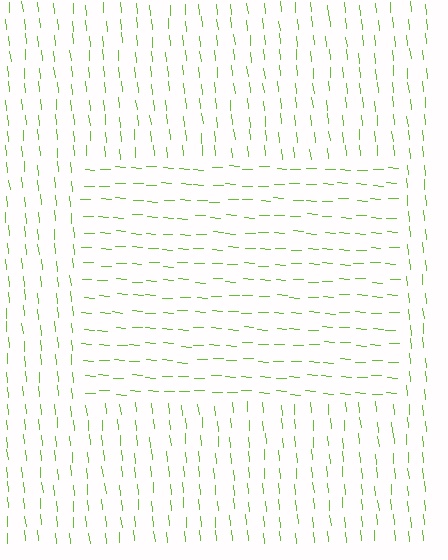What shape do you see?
I see a rectangle.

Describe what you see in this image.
The image is filled with small lime line segments. A rectangle region in the image has lines oriented differently from the surrounding lines, creating a visible texture boundary.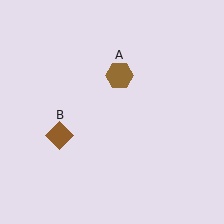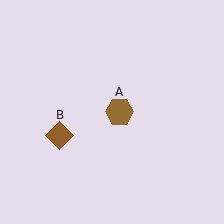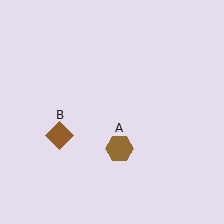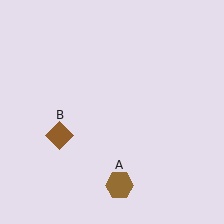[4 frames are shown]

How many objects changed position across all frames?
1 object changed position: brown hexagon (object A).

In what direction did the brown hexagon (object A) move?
The brown hexagon (object A) moved down.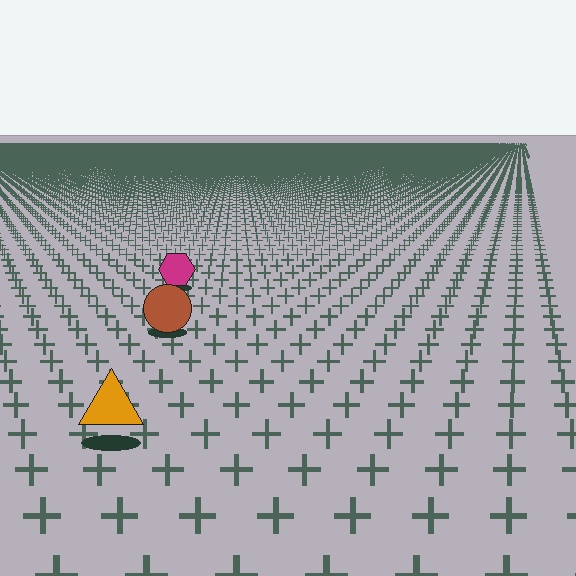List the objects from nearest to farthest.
From nearest to farthest: the orange triangle, the brown circle, the magenta hexagon.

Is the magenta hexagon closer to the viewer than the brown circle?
No. The brown circle is closer — you can tell from the texture gradient: the ground texture is coarser near it.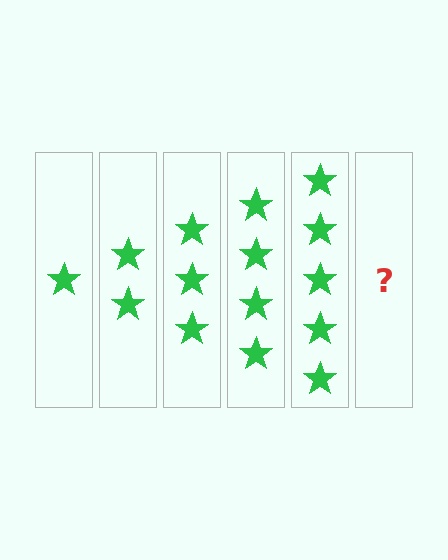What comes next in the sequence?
The next element should be 6 stars.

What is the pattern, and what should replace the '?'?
The pattern is that each step adds one more star. The '?' should be 6 stars.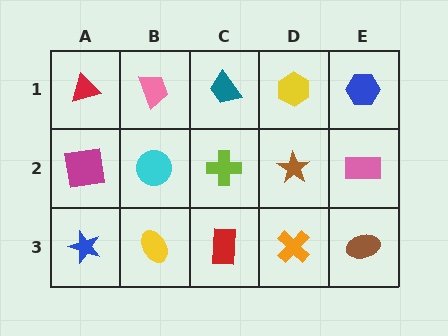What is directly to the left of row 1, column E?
A yellow hexagon.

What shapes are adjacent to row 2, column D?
A yellow hexagon (row 1, column D), an orange cross (row 3, column D), a lime cross (row 2, column C), a pink rectangle (row 2, column E).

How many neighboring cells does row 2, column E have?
3.